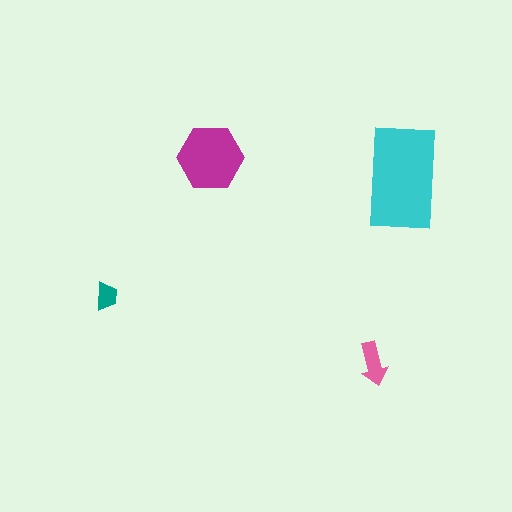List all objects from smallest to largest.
The teal trapezoid, the pink arrow, the magenta hexagon, the cyan rectangle.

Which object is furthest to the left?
The teal trapezoid is leftmost.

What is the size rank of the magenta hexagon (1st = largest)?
2nd.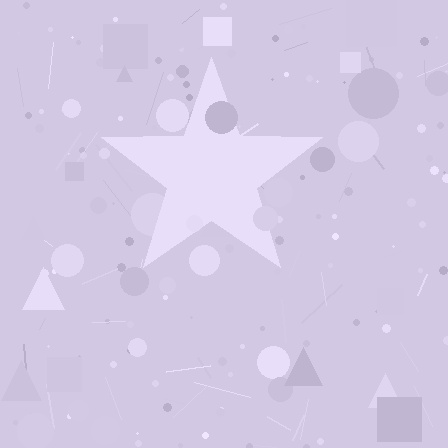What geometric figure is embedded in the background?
A star is embedded in the background.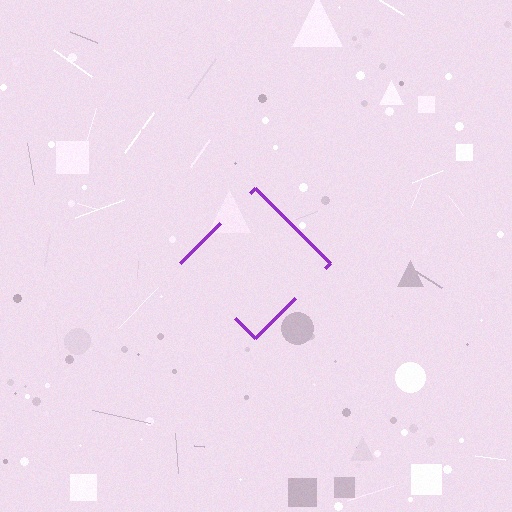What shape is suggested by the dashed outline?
The dashed outline suggests a diamond.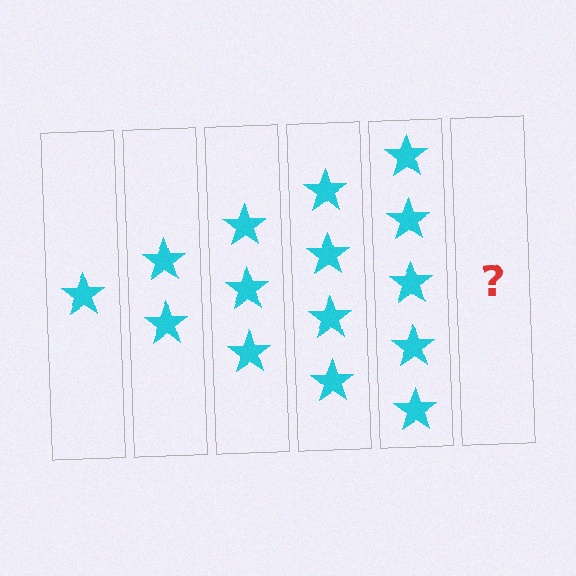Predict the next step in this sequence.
The next step is 6 stars.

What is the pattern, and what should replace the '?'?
The pattern is that each step adds one more star. The '?' should be 6 stars.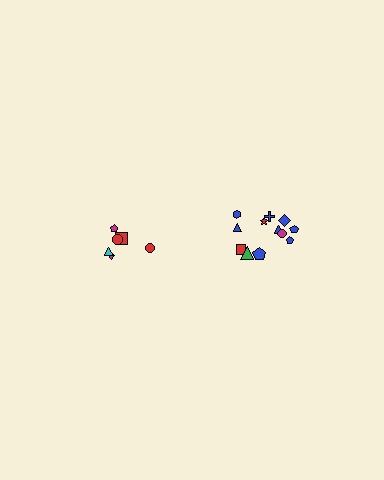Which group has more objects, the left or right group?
The right group.